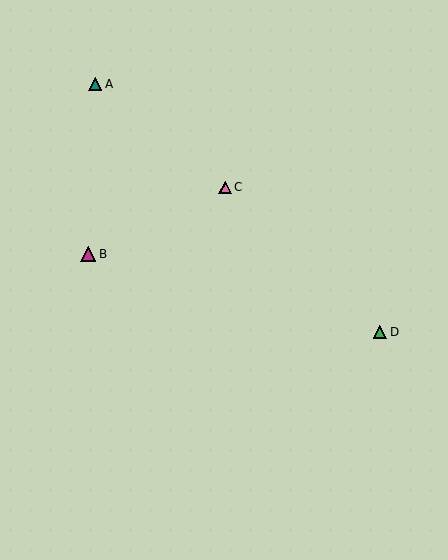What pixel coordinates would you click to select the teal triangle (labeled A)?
Click at (95, 84) to select the teal triangle A.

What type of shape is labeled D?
Shape D is a green triangle.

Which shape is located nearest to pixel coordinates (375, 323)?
The green triangle (labeled D) at (380, 332) is nearest to that location.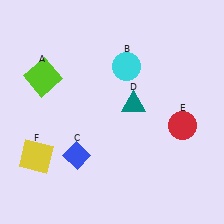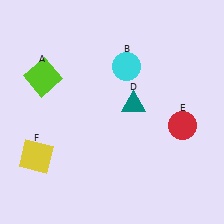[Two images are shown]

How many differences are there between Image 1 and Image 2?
There is 1 difference between the two images.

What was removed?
The blue diamond (C) was removed in Image 2.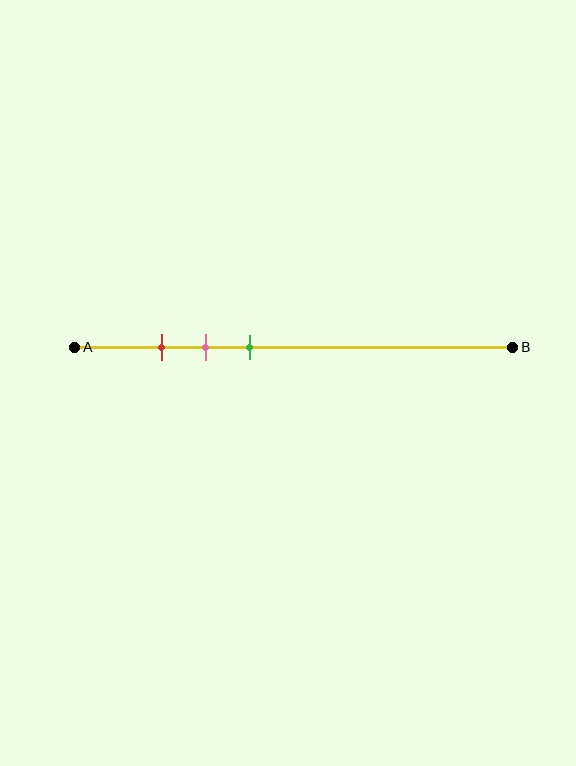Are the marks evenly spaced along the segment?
Yes, the marks are approximately evenly spaced.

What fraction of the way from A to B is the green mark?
The green mark is approximately 40% (0.4) of the way from A to B.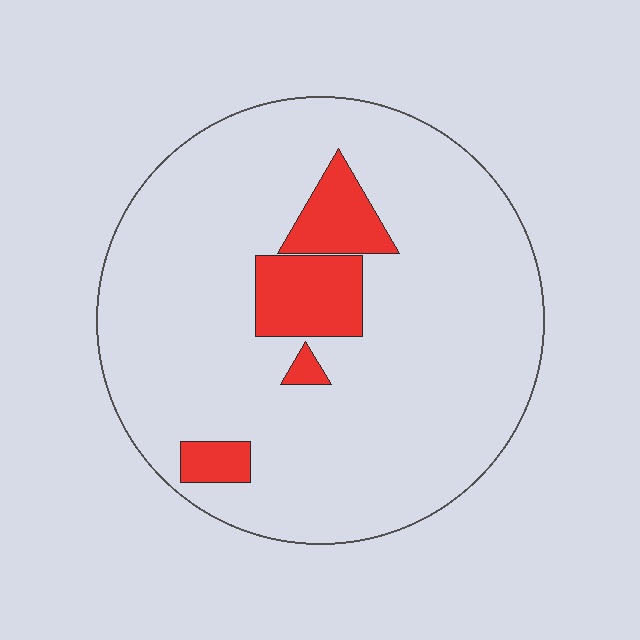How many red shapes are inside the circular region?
4.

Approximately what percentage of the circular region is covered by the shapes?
Approximately 10%.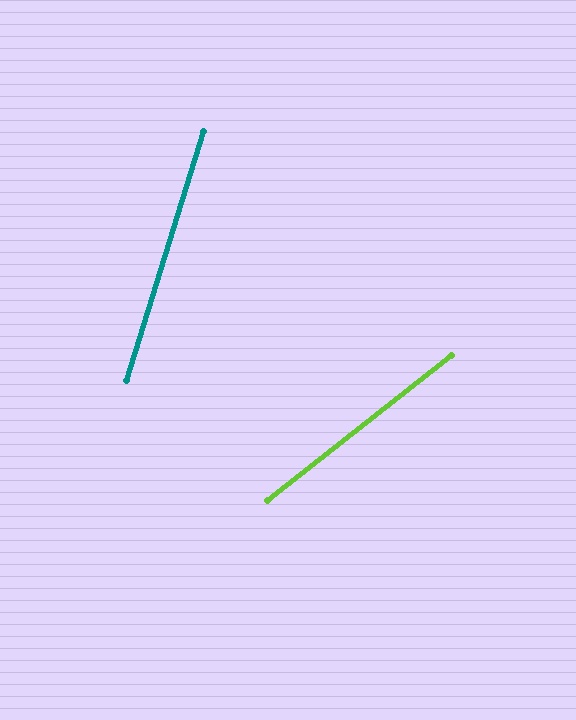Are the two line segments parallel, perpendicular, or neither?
Neither parallel nor perpendicular — they differ by about 35°.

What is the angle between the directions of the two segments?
Approximately 35 degrees.